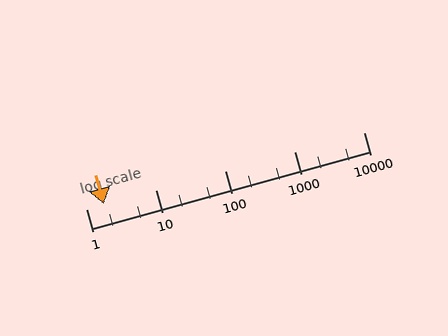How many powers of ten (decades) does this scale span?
The scale spans 4 decades, from 1 to 10000.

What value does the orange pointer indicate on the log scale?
The pointer indicates approximately 1.8.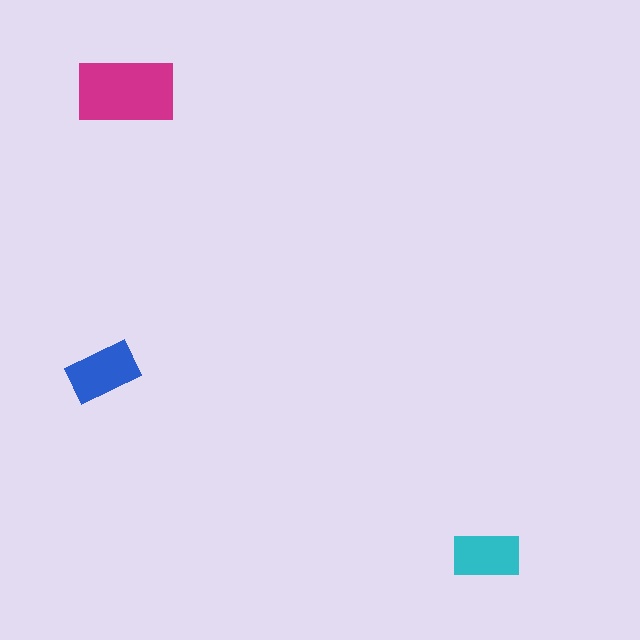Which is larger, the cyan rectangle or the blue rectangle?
The blue one.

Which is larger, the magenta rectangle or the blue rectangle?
The magenta one.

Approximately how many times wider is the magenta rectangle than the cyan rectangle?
About 1.5 times wider.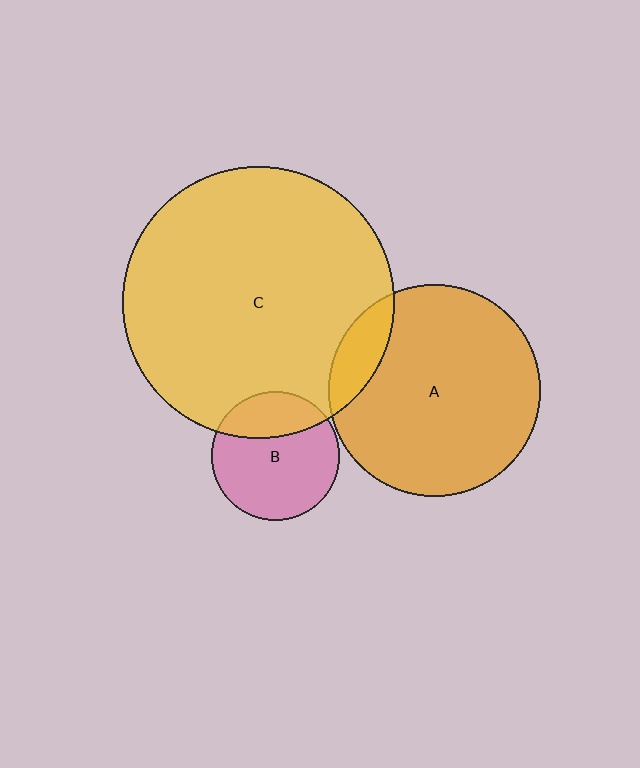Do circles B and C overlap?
Yes.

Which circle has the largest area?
Circle C (yellow).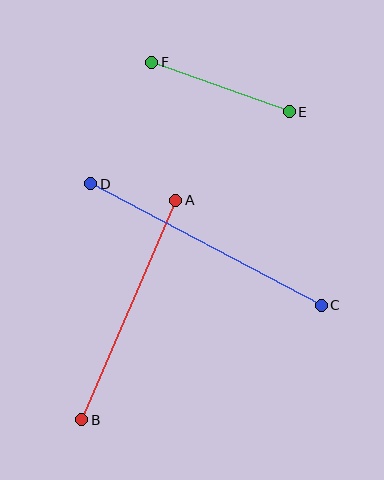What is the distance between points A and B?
The distance is approximately 238 pixels.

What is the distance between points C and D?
The distance is approximately 260 pixels.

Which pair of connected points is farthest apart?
Points C and D are farthest apart.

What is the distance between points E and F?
The distance is approximately 147 pixels.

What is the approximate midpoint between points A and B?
The midpoint is at approximately (129, 310) pixels.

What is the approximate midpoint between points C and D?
The midpoint is at approximately (206, 245) pixels.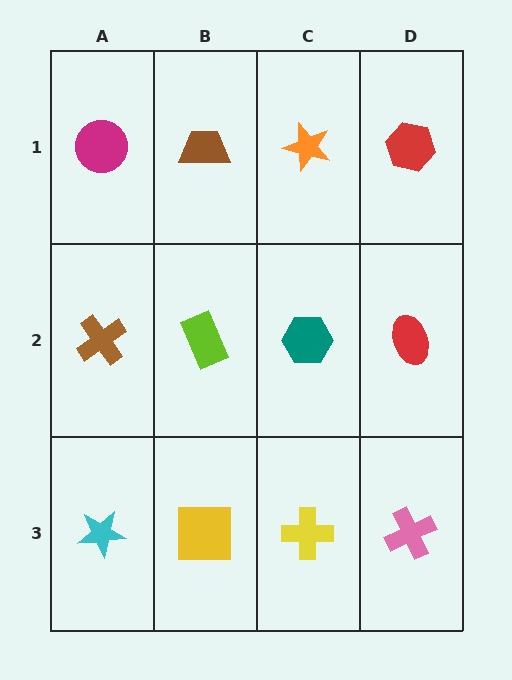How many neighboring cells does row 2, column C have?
4.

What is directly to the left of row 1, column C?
A brown trapezoid.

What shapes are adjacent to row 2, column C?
An orange star (row 1, column C), a yellow cross (row 3, column C), a lime rectangle (row 2, column B), a red ellipse (row 2, column D).